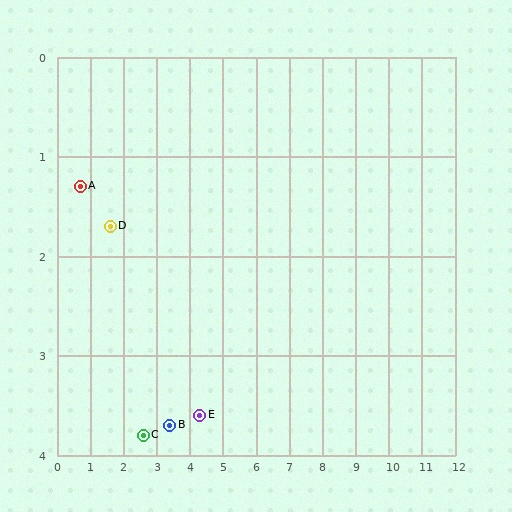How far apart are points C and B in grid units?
Points C and B are about 0.8 grid units apart.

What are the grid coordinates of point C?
Point C is at approximately (2.6, 3.8).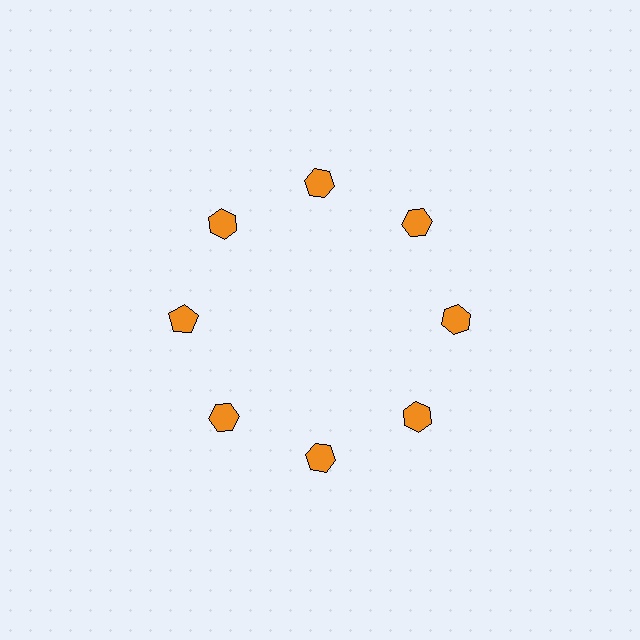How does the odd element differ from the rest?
It has a different shape: pentagon instead of hexagon.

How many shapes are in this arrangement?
There are 8 shapes arranged in a ring pattern.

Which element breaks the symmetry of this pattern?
The orange pentagon at roughly the 9 o'clock position breaks the symmetry. All other shapes are orange hexagons.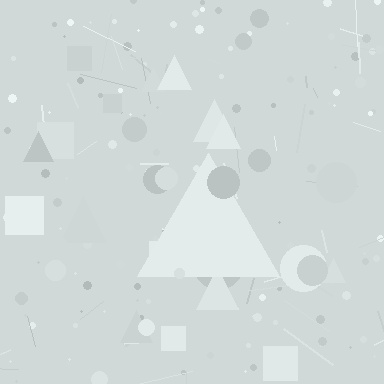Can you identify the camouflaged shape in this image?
The camouflaged shape is a triangle.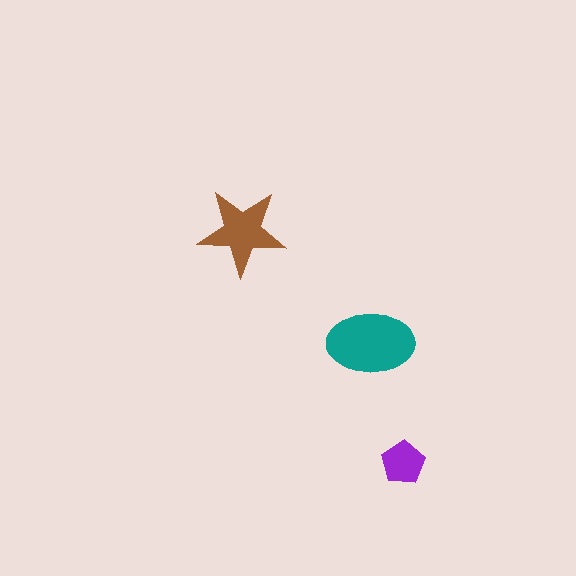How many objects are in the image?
There are 3 objects in the image.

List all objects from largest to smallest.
The teal ellipse, the brown star, the purple pentagon.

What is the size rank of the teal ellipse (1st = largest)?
1st.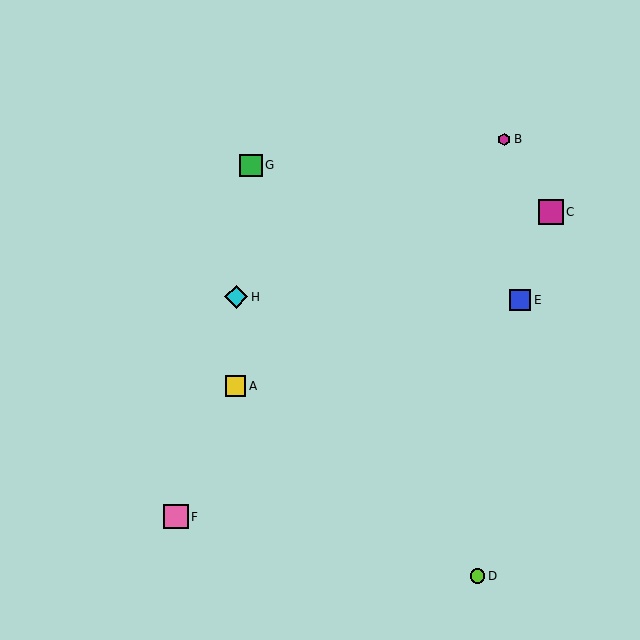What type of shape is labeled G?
Shape G is a green square.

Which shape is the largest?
The pink square (labeled F) is the largest.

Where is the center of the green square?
The center of the green square is at (251, 165).